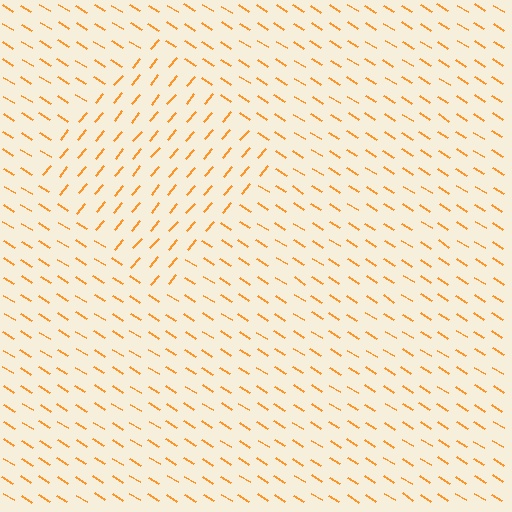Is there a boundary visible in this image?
Yes, there is a texture boundary formed by a change in line orientation.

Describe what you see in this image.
The image is filled with small orange line segments. A diamond region in the image has lines oriented differently from the surrounding lines, creating a visible texture boundary.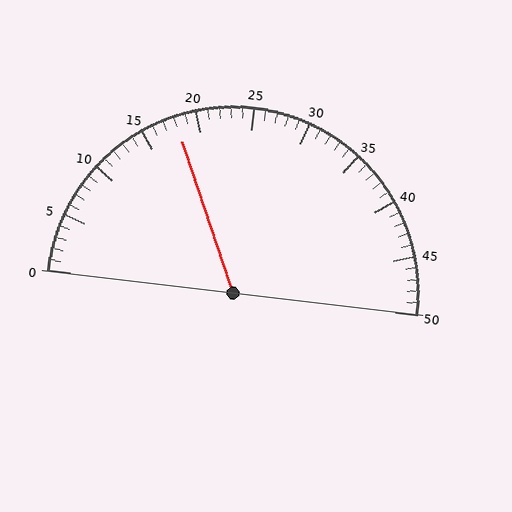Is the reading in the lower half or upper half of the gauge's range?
The reading is in the lower half of the range (0 to 50).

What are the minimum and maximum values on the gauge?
The gauge ranges from 0 to 50.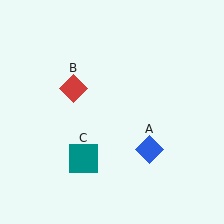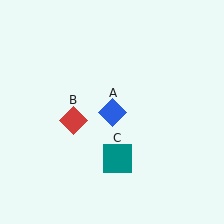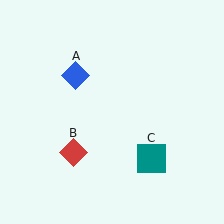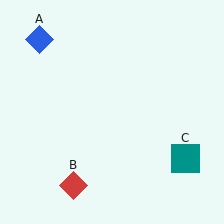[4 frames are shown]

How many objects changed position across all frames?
3 objects changed position: blue diamond (object A), red diamond (object B), teal square (object C).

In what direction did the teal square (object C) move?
The teal square (object C) moved right.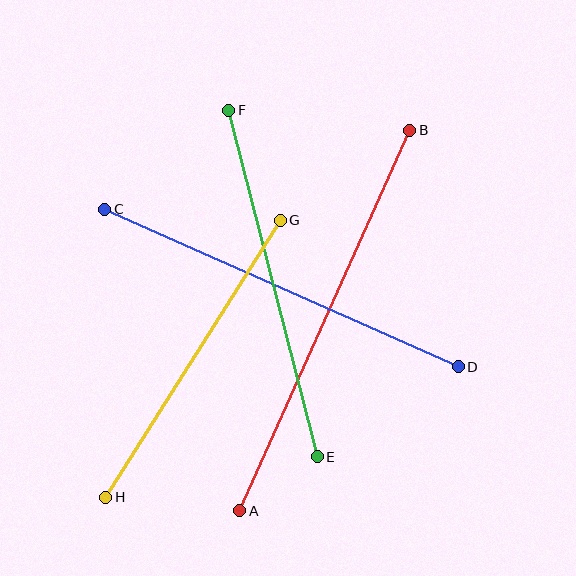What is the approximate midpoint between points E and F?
The midpoint is at approximately (273, 283) pixels.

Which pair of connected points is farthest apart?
Points A and B are farthest apart.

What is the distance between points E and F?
The distance is approximately 358 pixels.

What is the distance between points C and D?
The distance is approximately 387 pixels.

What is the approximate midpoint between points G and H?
The midpoint is at approximately (193, 359) pixels.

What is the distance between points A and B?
The distance is approximately 417 pixels.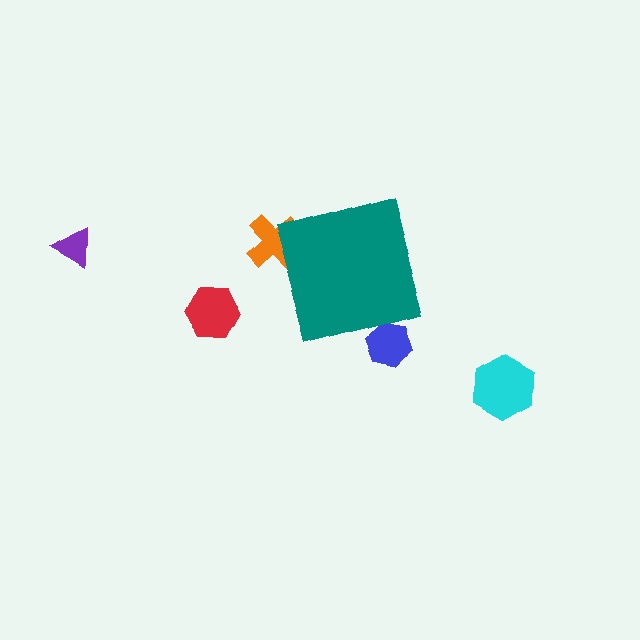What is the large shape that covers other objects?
A teal diamond.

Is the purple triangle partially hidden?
No, the purple triangle is fully visible.